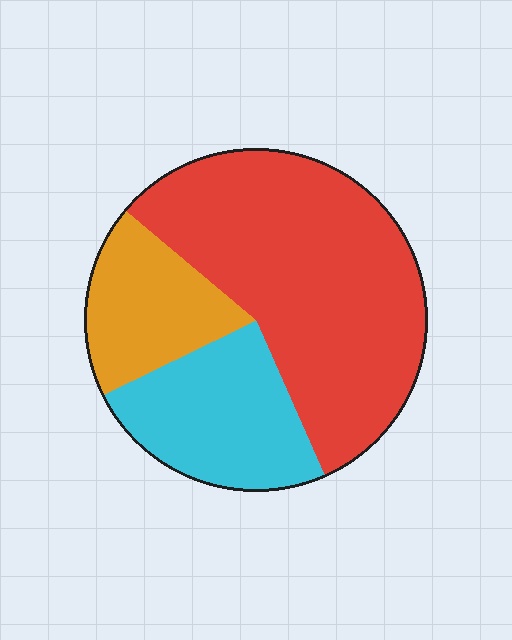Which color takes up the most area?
Red, at roughly 55%.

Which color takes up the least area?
Orange, at roughly 20%.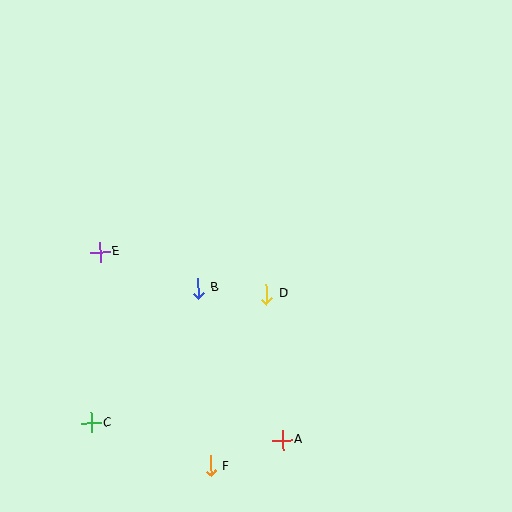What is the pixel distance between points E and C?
The distance between E and C is 171 pixels.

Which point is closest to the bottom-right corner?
Point A is closest to the bottom-right corner.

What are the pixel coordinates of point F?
Point F is at (211, 466).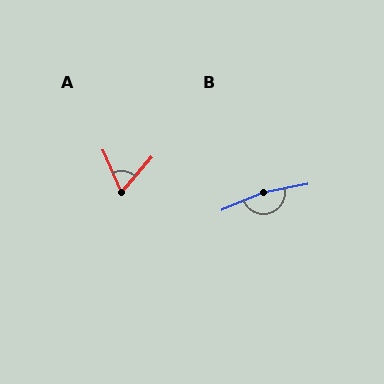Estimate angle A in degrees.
Approximately 65 degrees.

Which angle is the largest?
B, at approximately 168 degrees.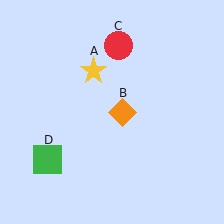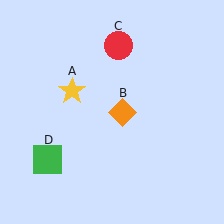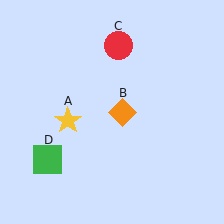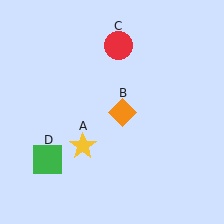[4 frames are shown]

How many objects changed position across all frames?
1 object changed position: yellow star (object A).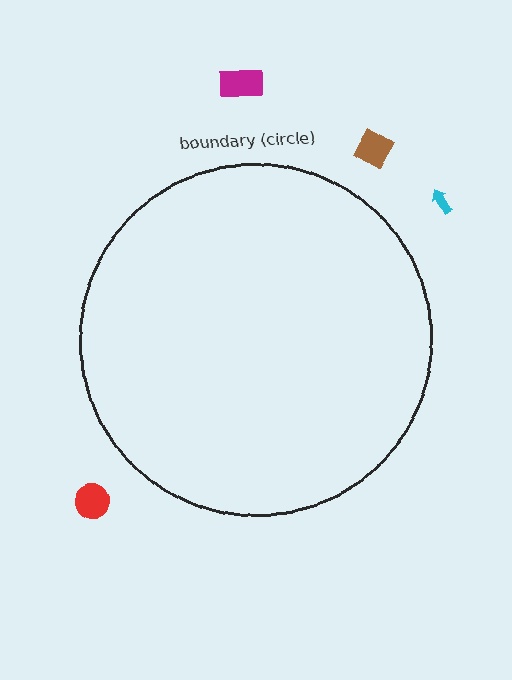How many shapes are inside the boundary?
0 inside, 4 outside.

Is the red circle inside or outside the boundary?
Outside.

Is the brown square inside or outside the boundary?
Outside.